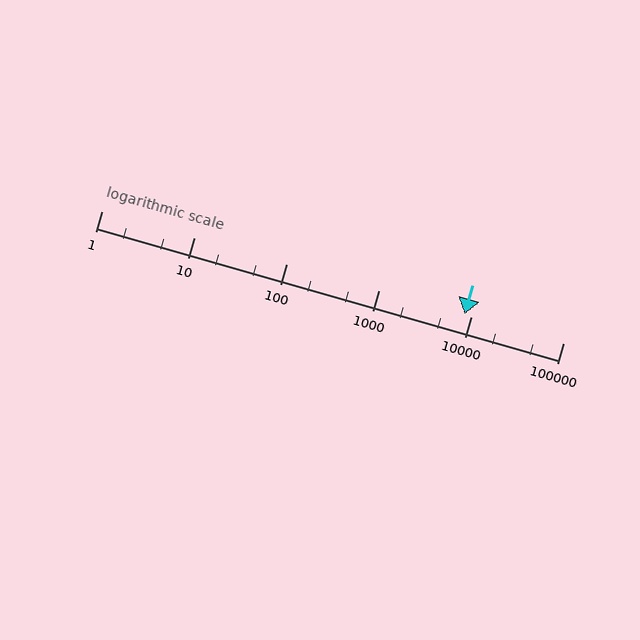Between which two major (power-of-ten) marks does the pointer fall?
The pointer is between 1000 and 10000.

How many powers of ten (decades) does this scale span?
The scale spans 5 decades, from 1 to 100000.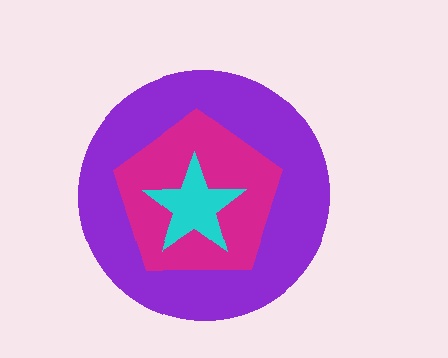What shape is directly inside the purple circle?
The magenta pentagon.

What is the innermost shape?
The cyan star.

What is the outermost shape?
The purple circle.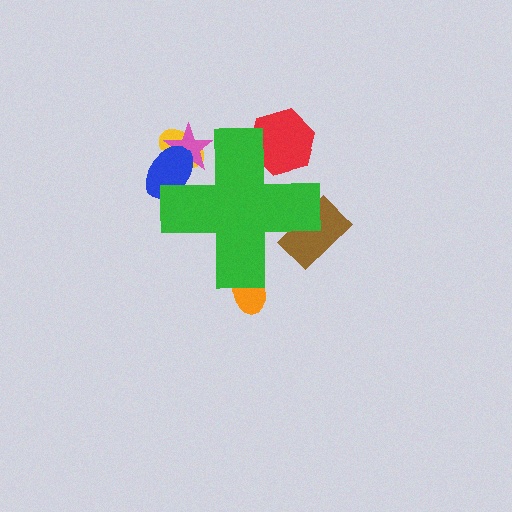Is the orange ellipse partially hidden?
Yes, the orange ellipse is partially hidden behind the green cross.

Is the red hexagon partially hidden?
Yes, the red hexagon is partially hidden behind the green cross.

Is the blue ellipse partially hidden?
Yes, the blue ellipse is partially hidden behind the green cross.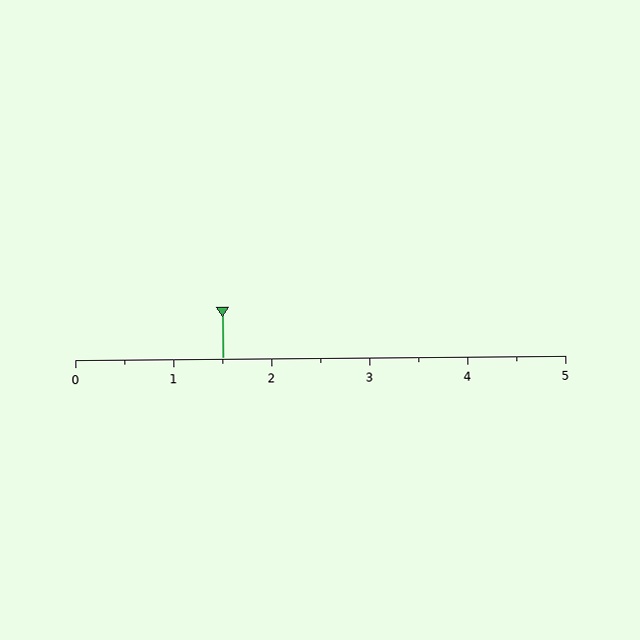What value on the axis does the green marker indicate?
The marker indicates approximately 1.5.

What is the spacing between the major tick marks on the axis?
The major ticks are spaced 1 apart.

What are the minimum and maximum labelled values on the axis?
The axis runs from 0 to 5.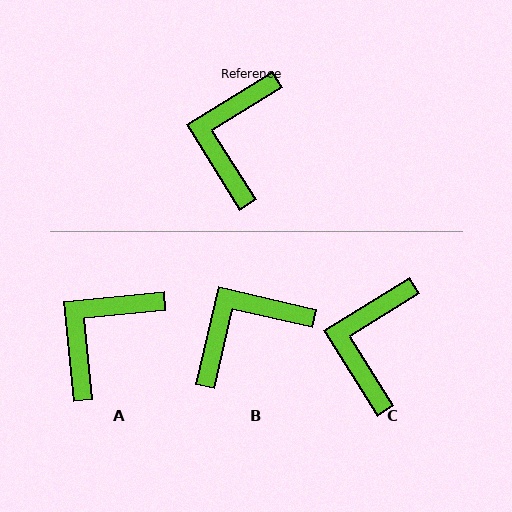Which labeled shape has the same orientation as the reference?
C.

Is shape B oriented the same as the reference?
No, it is off by about 45 degrees.